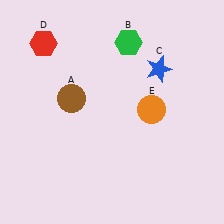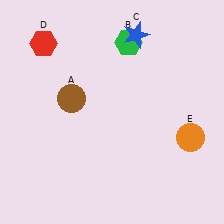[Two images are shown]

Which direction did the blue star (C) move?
The blue star (C) moved up.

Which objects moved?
The objects that moved are: the blue star (C), the orange circle (E).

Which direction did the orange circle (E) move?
The orange circle (E) moved right.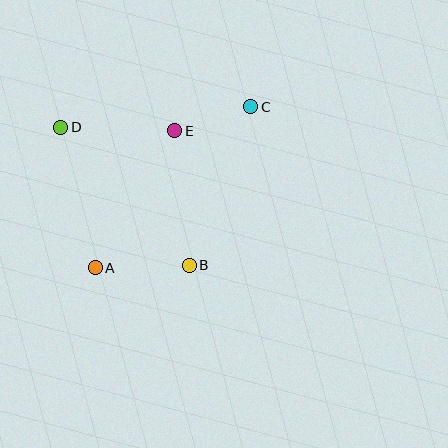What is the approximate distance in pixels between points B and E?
The distance between B and E is approximately 135 pixels.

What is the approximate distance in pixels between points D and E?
The distance between D and E is approximately 114 pixels.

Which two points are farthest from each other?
Points A and C are farthest from each other.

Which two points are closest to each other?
Points C and E are closest to each other.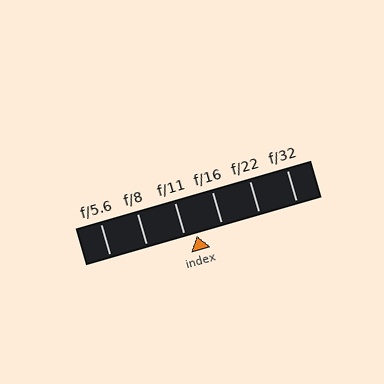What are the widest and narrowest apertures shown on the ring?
The widest aperture shown is f/5.6 and the narrowest is f/32.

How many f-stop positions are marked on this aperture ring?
There are 6 f-stop positions marked.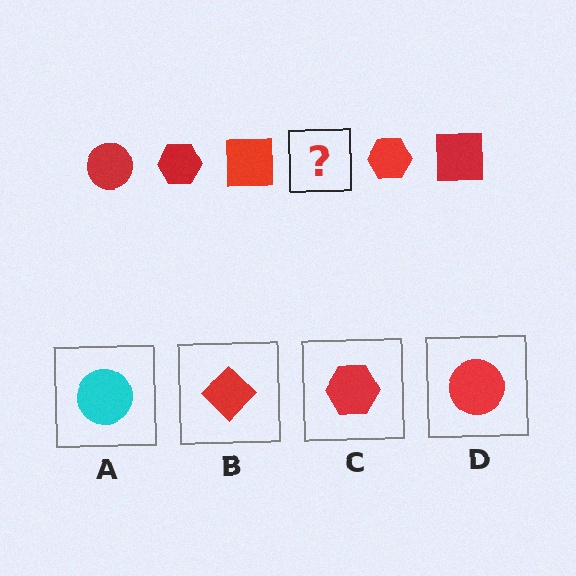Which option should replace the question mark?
Option D.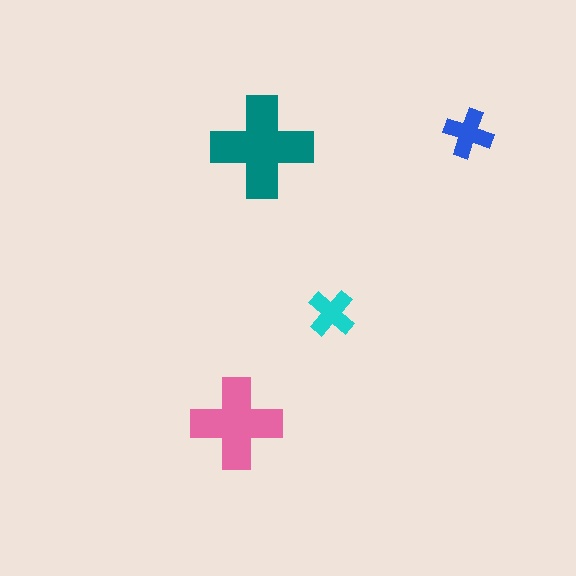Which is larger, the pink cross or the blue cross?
The pink one.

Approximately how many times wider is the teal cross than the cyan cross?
About 2 times wider.